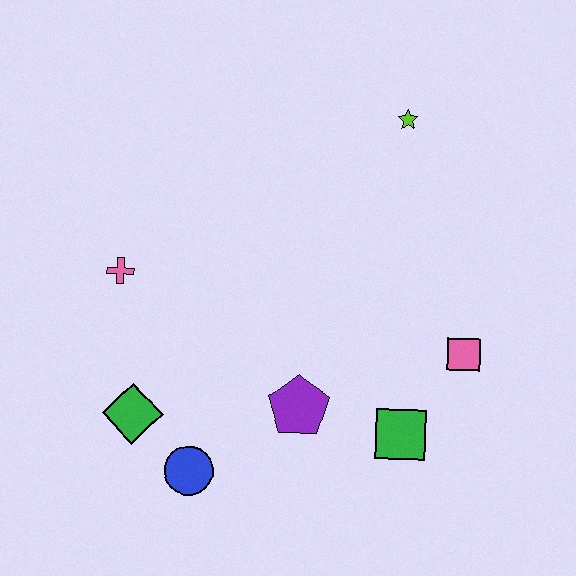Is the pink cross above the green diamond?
Yes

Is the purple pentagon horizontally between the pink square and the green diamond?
Yes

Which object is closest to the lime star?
The pink square is closest to the lime star.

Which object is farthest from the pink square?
The pink cross is farthest from the pink square.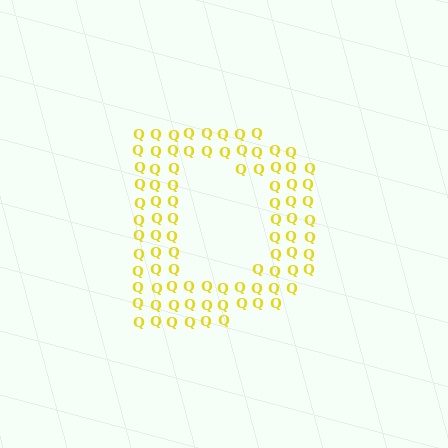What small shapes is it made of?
It is made of small letter Q's.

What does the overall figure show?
The overall figure shows the letter D.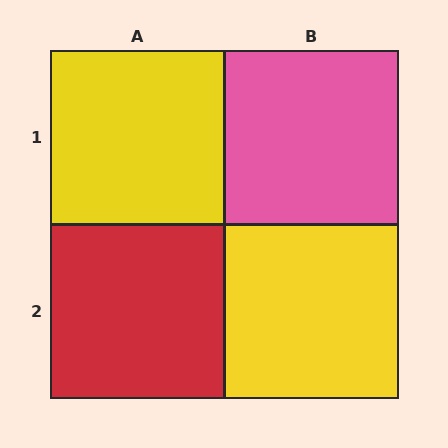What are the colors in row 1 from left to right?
Yellow, pink.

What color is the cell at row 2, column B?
Yellow.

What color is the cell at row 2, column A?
Red.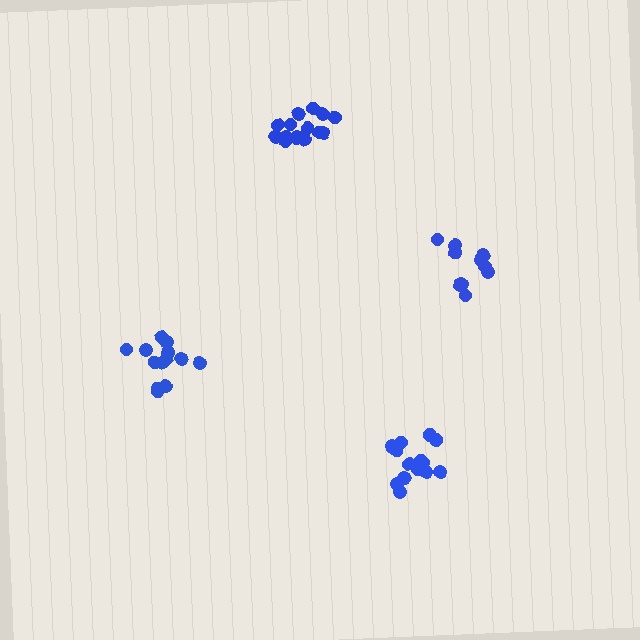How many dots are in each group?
Group 1: 15 dots, Group 2: 14 dots, Group 3: 10 dots, Group 4: 15 dots (54 total).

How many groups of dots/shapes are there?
There are 4 groups.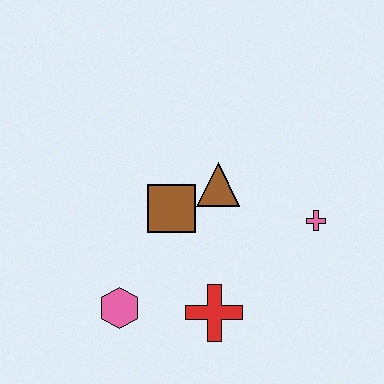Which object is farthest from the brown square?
The pink cross is farthest from the brown square.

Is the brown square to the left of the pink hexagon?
No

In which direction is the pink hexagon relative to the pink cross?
The pink hexagon is to the left of the pink cross.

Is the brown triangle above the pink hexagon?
Yes